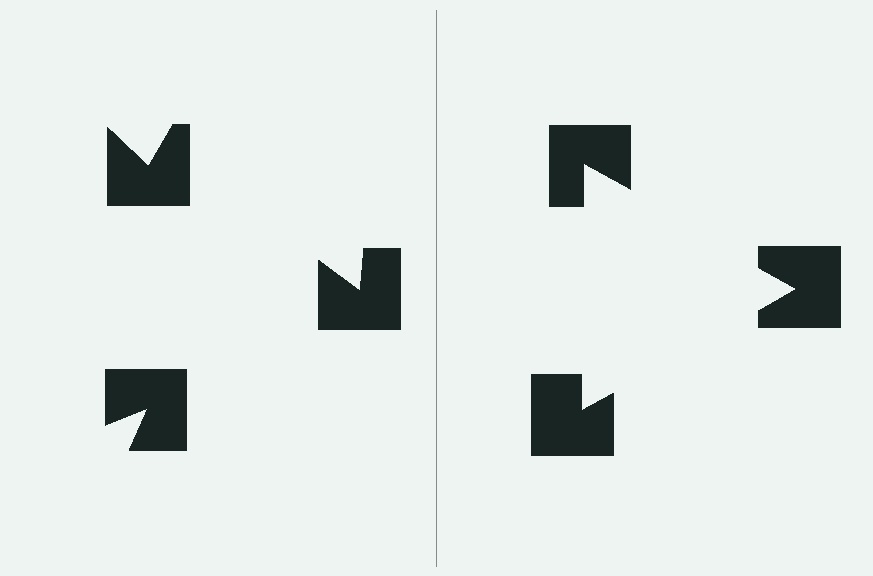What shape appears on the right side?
An illusory triangle.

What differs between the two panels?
The notched squares are positioned identically on both sides; only the wedge orientations differ. On the right they align to a triangle; on the left they are misaligned.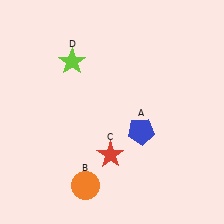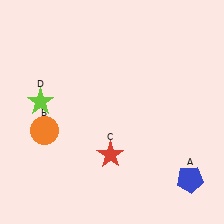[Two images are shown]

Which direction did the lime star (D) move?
The lime star (D) moved down.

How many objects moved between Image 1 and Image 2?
3 objects moved between the two images.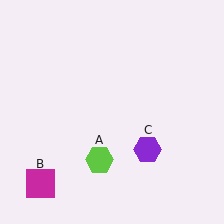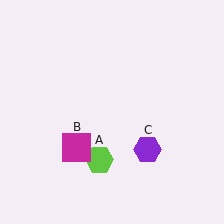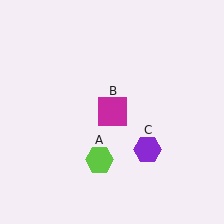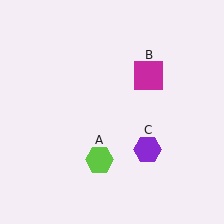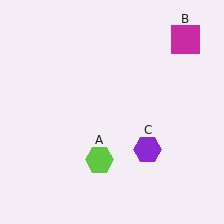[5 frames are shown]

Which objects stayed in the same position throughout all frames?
Lime hexagon (object A) and purple hexagon (object C) remained stationary.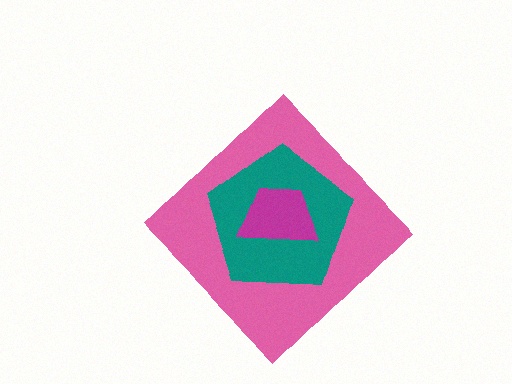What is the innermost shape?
The magenta trapezoid.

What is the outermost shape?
The pink diamond.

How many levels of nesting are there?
3.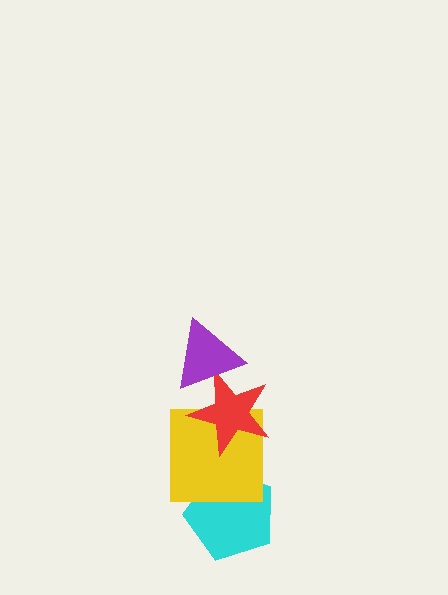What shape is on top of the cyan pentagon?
The yellow square is on top of the cyan pentagon.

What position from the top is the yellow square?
The yellow square is 3rd from the top.